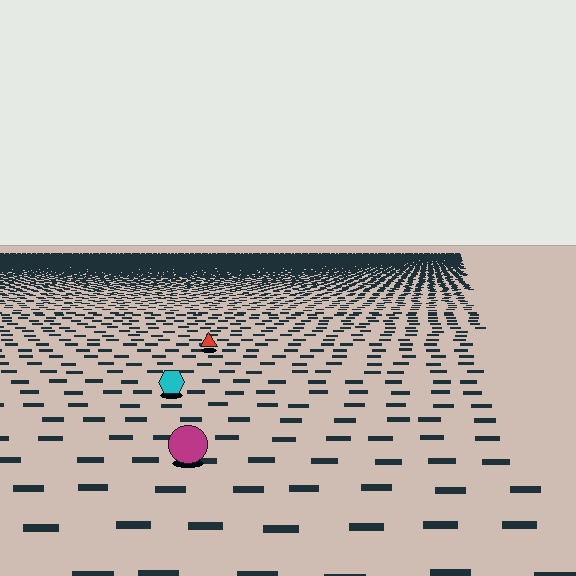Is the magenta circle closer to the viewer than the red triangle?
Yes. The magenta circle is closer — you can tell from the texture gradient: the ground texture is coarser near it.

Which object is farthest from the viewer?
The red triangle is farthest from the viewer. It appears smaller and the ground texture around it is denser.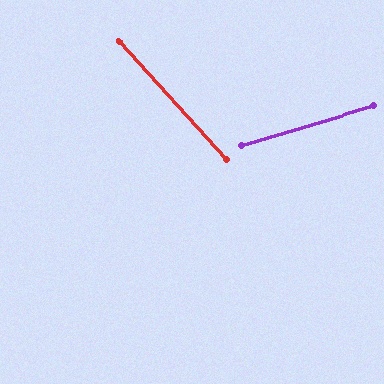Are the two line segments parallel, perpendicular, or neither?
Neither parallel nor perpendicular — they differ by about 64°.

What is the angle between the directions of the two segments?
Approximately 64 degrees.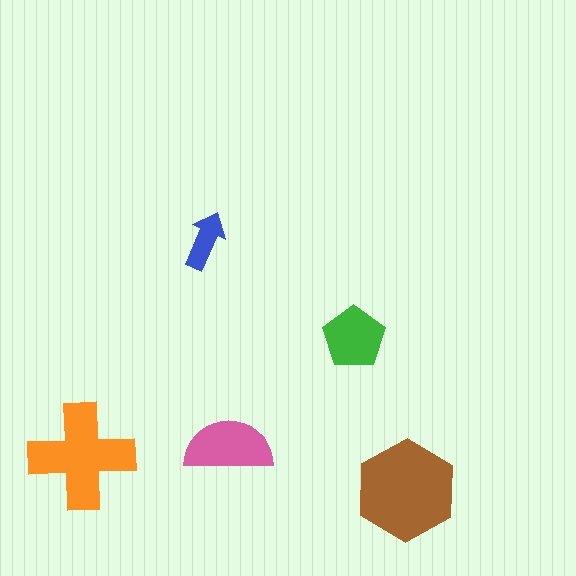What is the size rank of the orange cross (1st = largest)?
2nd.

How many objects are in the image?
There are 5 objects in the image.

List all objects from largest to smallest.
The brown hexagon, the orange cross, the pink semicircle, the green pentagon, the blue arrow.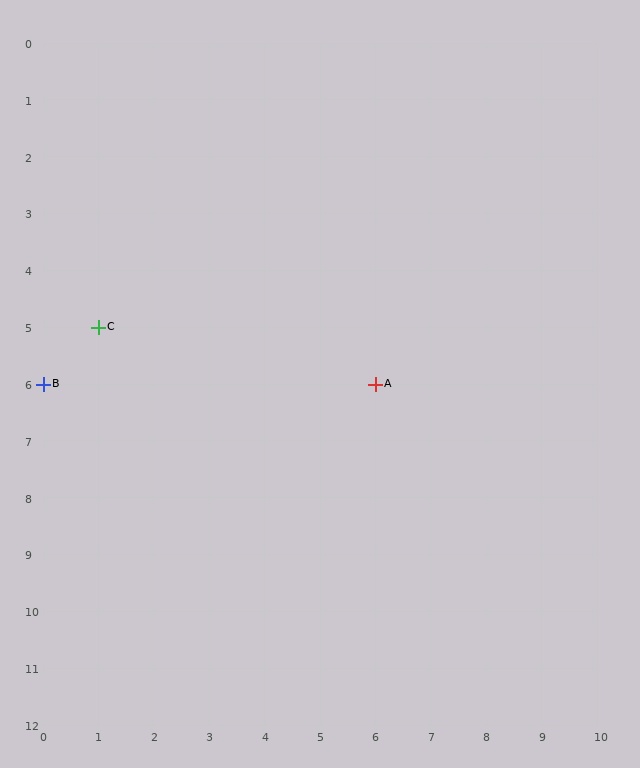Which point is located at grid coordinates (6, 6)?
Point A is at (6, 6).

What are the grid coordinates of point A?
Point A is at grid coordinates (6, 6).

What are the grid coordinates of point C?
Point C is at grid coordinates (1, 5).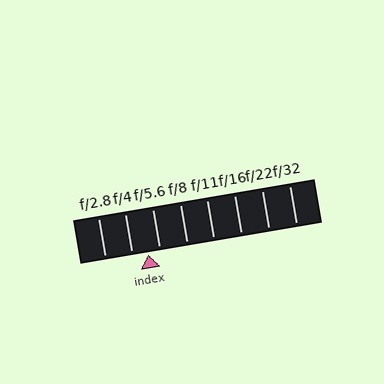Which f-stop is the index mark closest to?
The index mark is closest to f/5.6.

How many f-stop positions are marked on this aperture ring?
There are 8 f-stop positions marked.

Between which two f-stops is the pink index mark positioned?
The index mark is between f/4 and f/5.6.